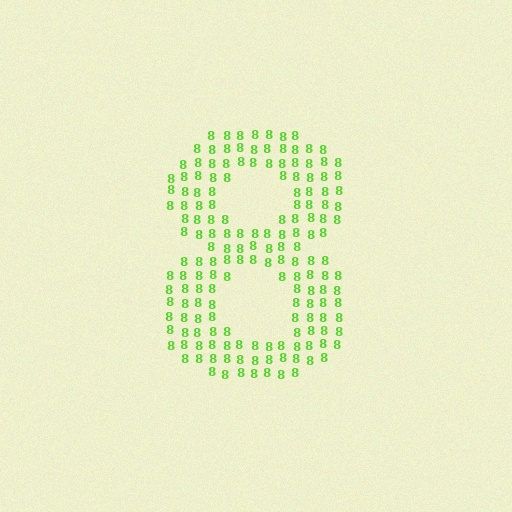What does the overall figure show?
The overall figure shows the digit 8.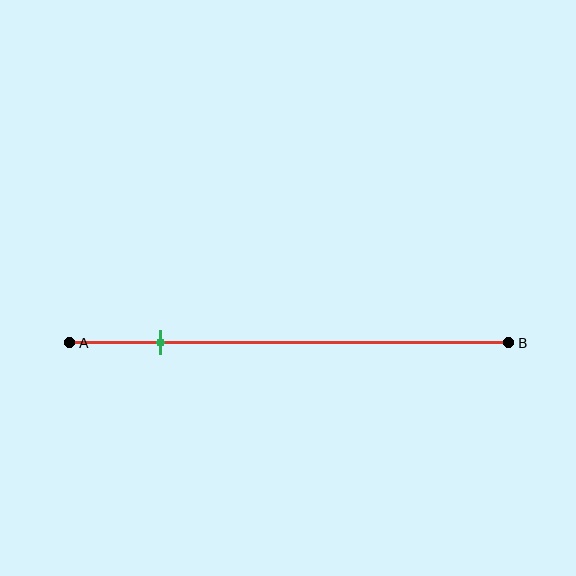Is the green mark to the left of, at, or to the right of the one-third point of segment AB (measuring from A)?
The green mark is to the left of the one-third point of segment AB.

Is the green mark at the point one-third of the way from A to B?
No, the mark is at about 20% from A, not at the 33% one-third point.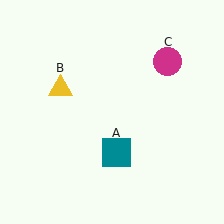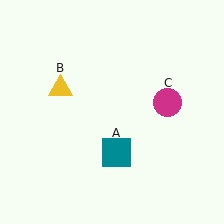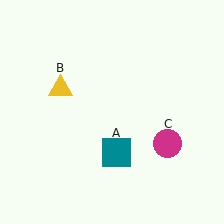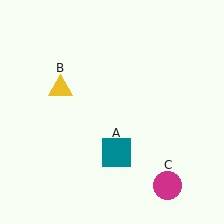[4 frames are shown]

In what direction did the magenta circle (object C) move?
The magenta circle (object C) moved down.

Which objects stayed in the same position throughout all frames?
Teal square (object A) and yellow triangle (object B) remained stationary.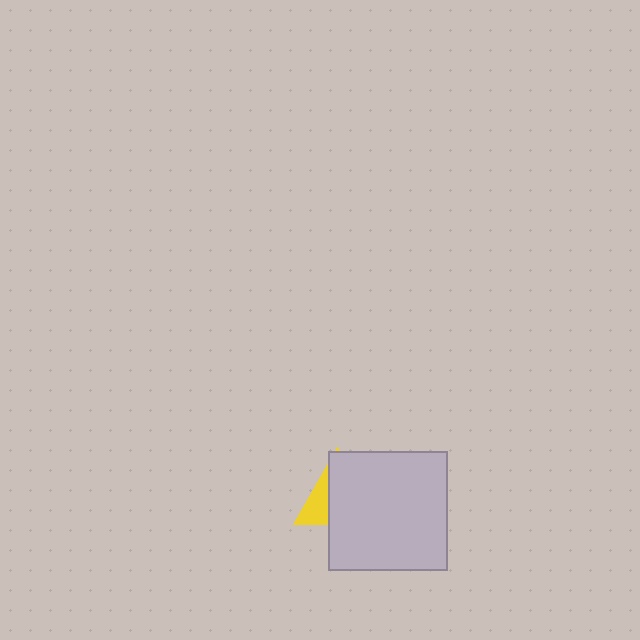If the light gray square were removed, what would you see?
You would see the complete yellow triangle.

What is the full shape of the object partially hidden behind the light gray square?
The partially hidden object is a yellow triangle.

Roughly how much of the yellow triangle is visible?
A small part of it is visible (roughly 31%).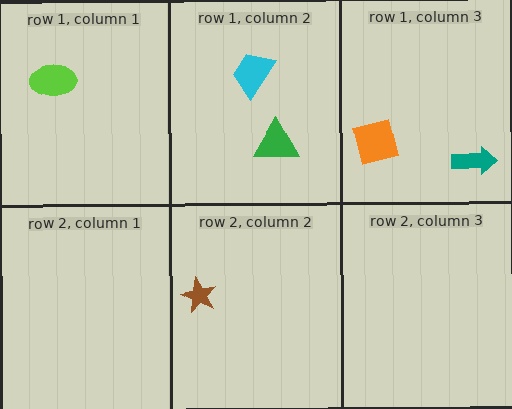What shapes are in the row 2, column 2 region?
The brown star.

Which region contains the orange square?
The row 1, column 3 region.